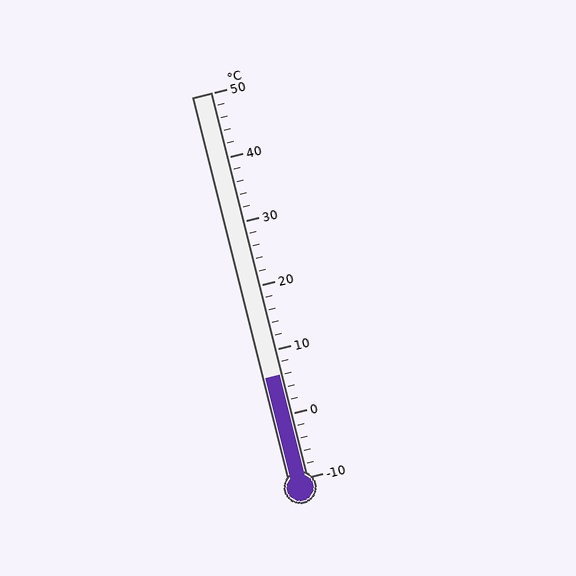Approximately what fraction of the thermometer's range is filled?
The thermometer is filled to approximately 25% of its range.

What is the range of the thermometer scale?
The thermometer scale ranges from -10°C to 50°C.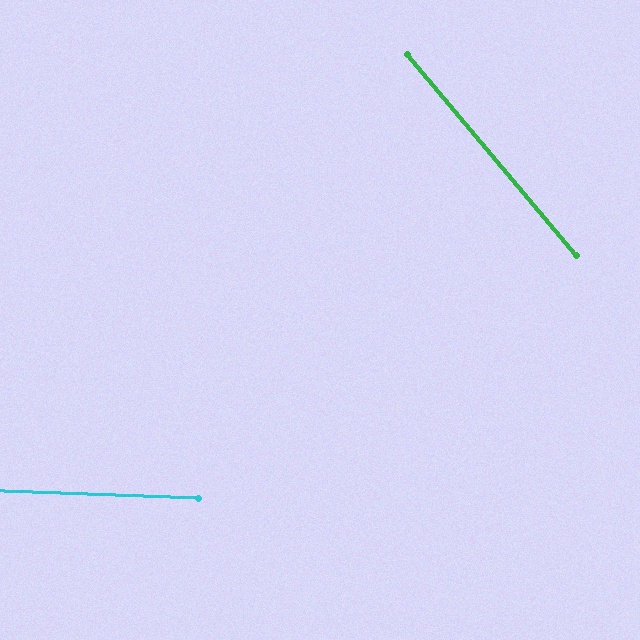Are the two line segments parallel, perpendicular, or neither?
Neither parallel nor perpendicular — they differ by about 48°.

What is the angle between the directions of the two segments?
Approximately 48 degrees.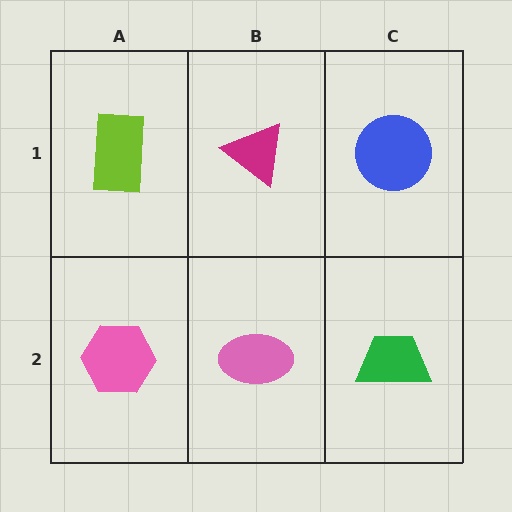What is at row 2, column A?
A pink hexagon.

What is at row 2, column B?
A pink ellipse.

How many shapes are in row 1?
3 shapes.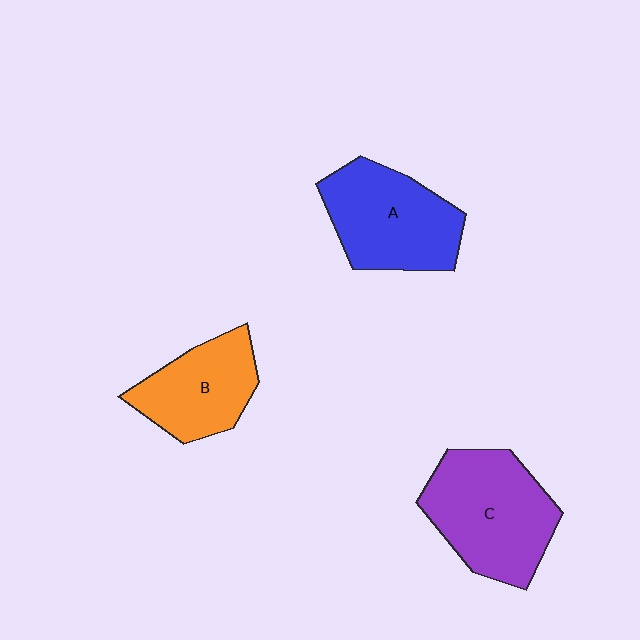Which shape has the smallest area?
Shape B (orange).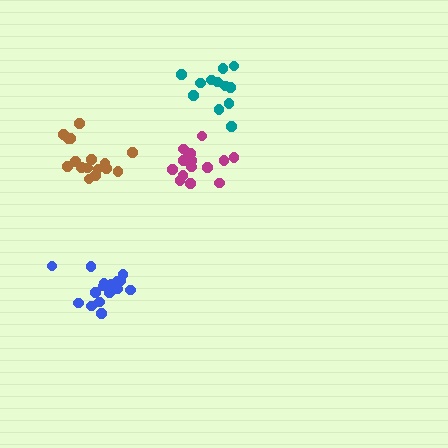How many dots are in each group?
Group 1: 12 dots, Group 2: 16 dots, Group 3: 16 dots, Group 4: 16 dots (60 total).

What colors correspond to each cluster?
The clusters are colored: teal, blue, magenta, brown.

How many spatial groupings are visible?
There are 4 spatial groupings.